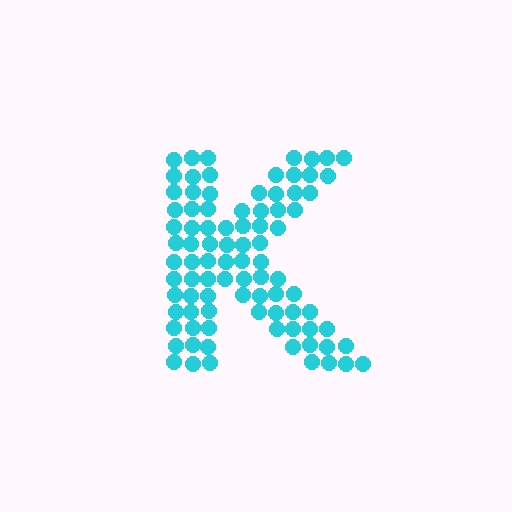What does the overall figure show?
The overall figure shows the letter K.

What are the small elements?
The small elements are circles.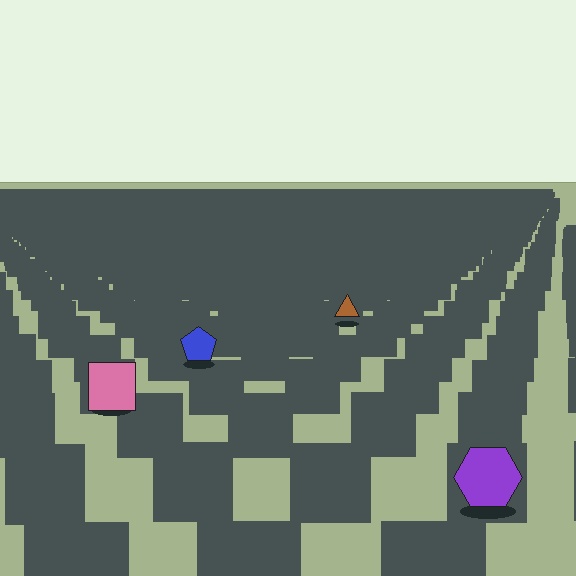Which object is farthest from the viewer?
The brown triangle is farthest from the viewer. It appears smaller and the ground texture around it is denser.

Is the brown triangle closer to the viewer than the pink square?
No. The pink square is closer — you can tell from the texture gradient: the ground texture is coarser near it.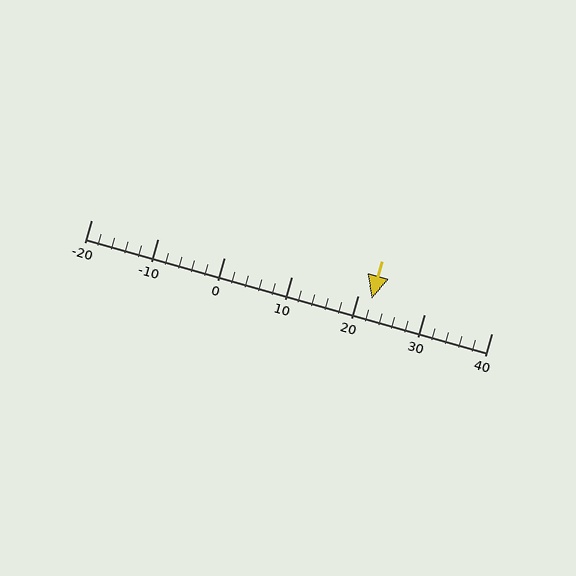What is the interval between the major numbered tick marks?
The major tick marks are spaced 10 units apart.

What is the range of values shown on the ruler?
The ruler shows values from -20 to 40.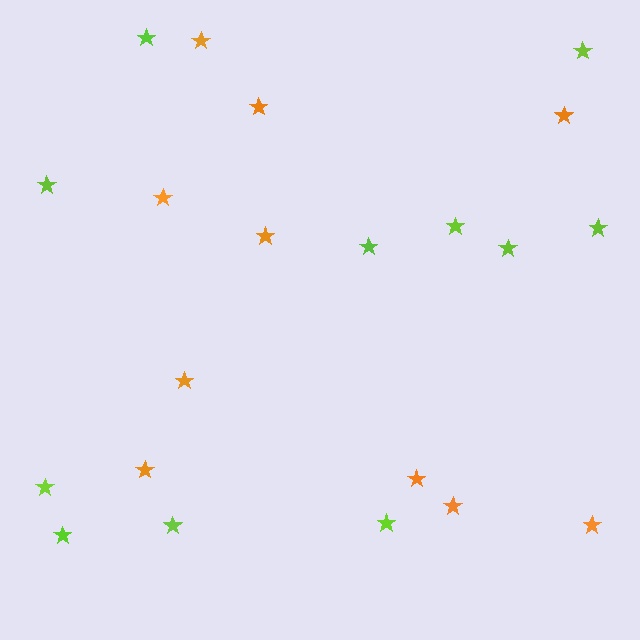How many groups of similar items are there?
There are 2 groups: one group of orange stars (10) and one group of lime stars (11).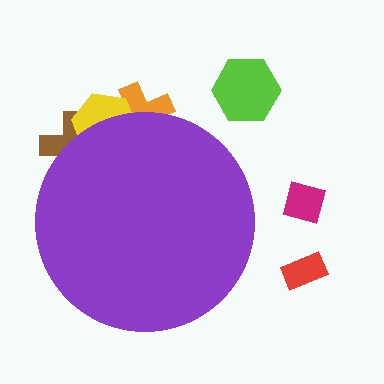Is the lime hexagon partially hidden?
No, the lime hexagon is fully visible.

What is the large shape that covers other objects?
A purple circle.